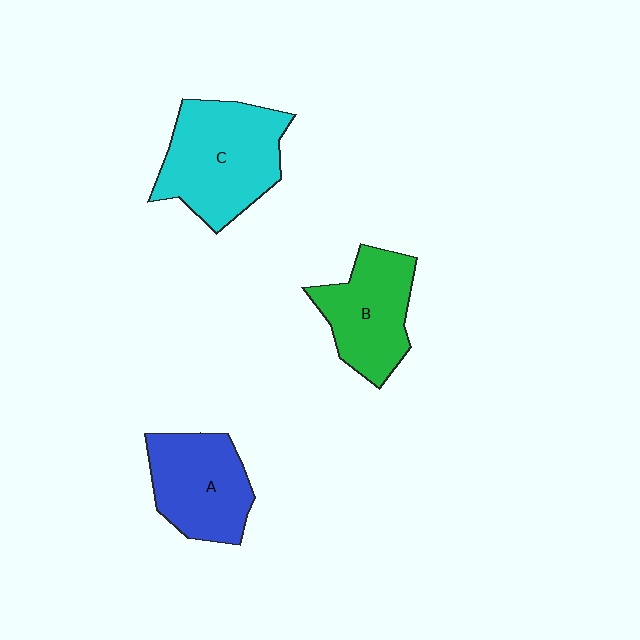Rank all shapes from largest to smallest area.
From largest to smallest: C (cyan), A (blue), B (green).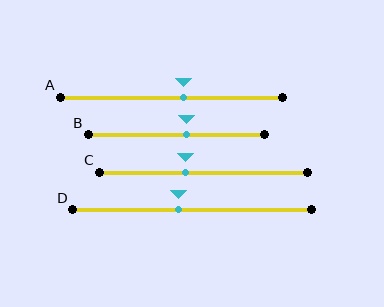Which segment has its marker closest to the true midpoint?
Segment D has its marker closest to the true midpoint.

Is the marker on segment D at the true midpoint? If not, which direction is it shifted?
No, the marker on segment D is shifted to the left by about 6% of the segment length.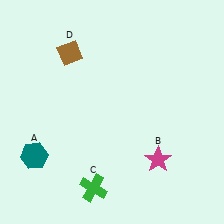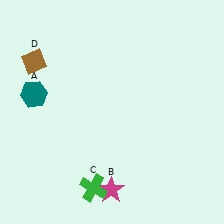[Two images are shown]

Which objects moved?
The objects that moved are: the teal hexagon (A), the magenta star (B), the brown diamond (D).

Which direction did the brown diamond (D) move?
The brown diamond (D) moved left.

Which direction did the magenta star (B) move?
The magenta star (B) moved left.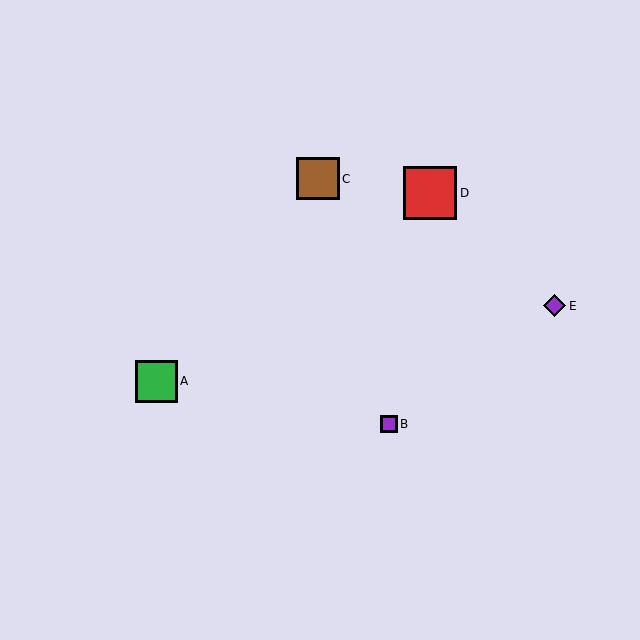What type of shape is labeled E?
Shape E is a purple diamond.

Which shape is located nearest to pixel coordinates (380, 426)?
The purple square (labeled B) at (389, 424) is nearest to that location.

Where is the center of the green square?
The center of the green square is at (156, 381).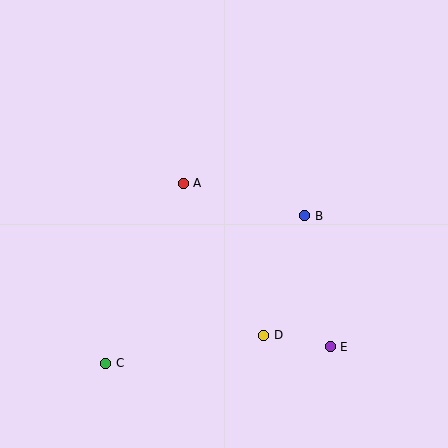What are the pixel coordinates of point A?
Point A is at (183, 183).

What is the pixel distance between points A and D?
The distance between A and D is 172 pixels.